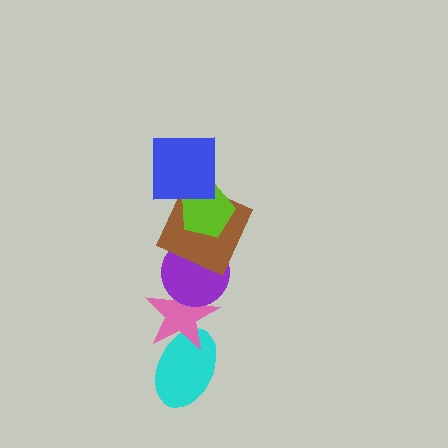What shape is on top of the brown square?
The lime pentagon is on top of the brown square.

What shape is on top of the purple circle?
The brown square is on top of the purple circle.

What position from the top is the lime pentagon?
The lime pentagon is 2nd from the top.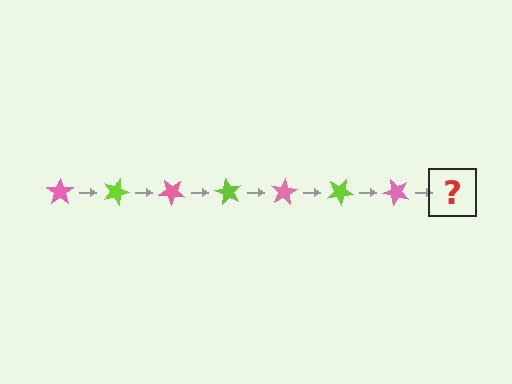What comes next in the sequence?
The next element should be a lime star, rotated 140 degrees from the start.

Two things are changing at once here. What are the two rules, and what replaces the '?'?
The two rules are that it rotates 20 degrees each step and the color cycles through pink and lime. The '?' should be a lime star, rotated 140 degrees from the start.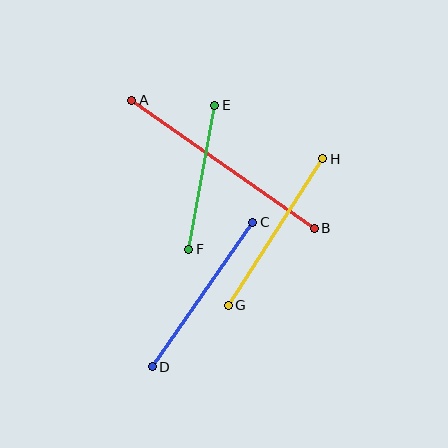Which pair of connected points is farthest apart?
Points A and B are farthest apart.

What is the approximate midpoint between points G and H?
The midpoint is at approximately (275, 232) pixels.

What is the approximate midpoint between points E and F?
The midpoint is at approximately (202, 177) pixels.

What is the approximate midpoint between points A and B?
The midpoint is at approximately (223, 164) pixels.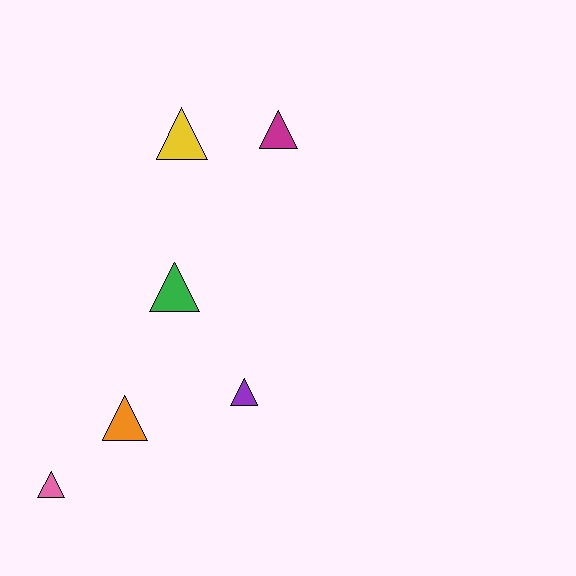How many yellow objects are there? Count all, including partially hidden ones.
There is 1 yellow object.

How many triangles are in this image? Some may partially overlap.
There are 6 triangles.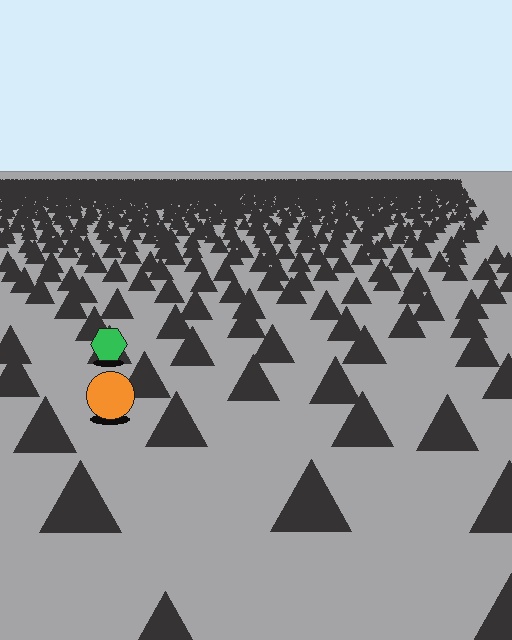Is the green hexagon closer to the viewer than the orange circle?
No. The orange circle is closer — you can tell from the texture gradient: the ground texture is coarser near it.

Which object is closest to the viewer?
The orange circle is closest. The texture marks near it are larger and more spread out.